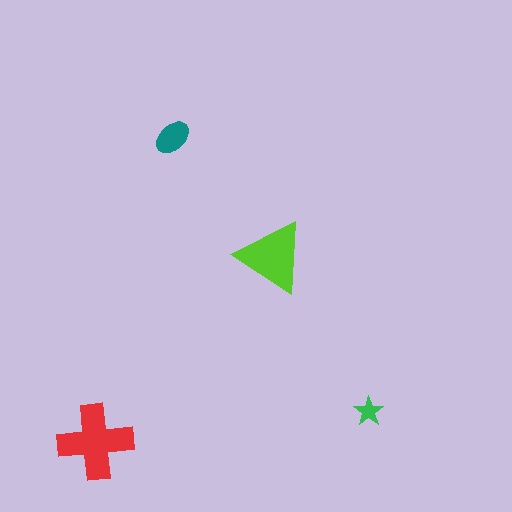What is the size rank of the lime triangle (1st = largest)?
2nd.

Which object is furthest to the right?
The green star is rightmost.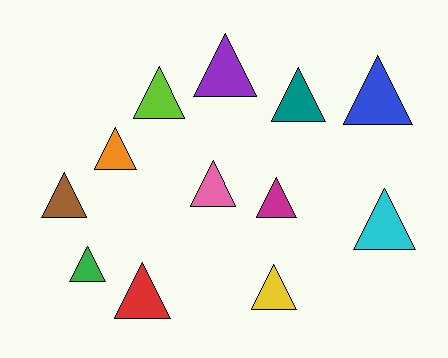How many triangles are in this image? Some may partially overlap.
There are 12 triangles.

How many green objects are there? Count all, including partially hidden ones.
There is 1 green object.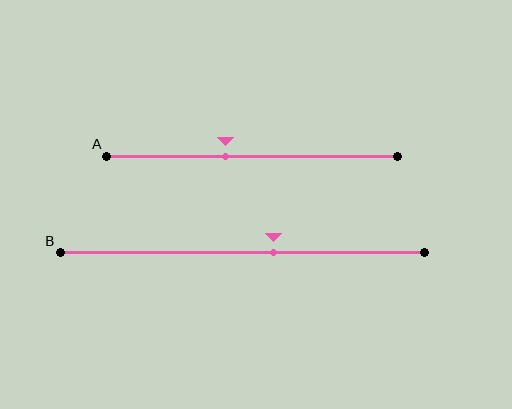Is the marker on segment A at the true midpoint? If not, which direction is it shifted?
No, the marker on segment A is shifted to the left by about 9% of the segment length.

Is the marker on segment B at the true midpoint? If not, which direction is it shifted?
No, the marker on segment B is shifted to the right by about 9% of the segment length.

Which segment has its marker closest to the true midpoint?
Segment B has its marker closest to the true midpoint.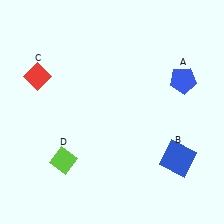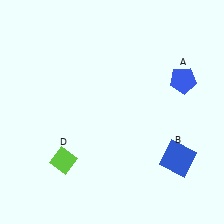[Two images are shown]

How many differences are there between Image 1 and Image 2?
There is 1 difference between the two images.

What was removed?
The red diamond (C) was removed in Image 2.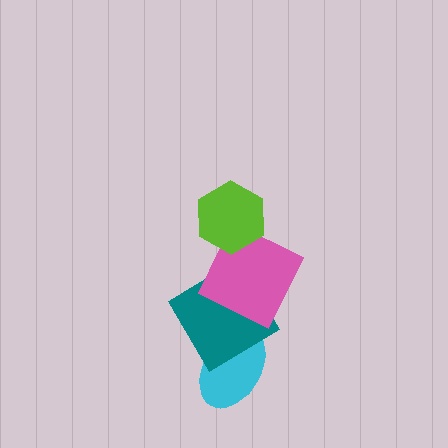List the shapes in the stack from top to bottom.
From top to bottom: the lime hexagon, the pink square, the teal diamond, the cyan ellipse.